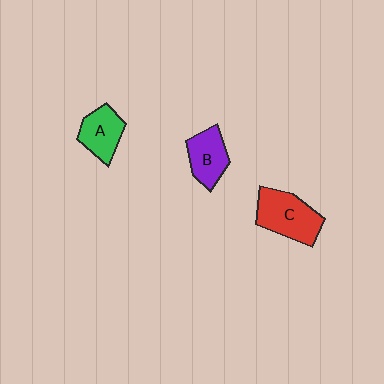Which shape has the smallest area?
Shape A (green).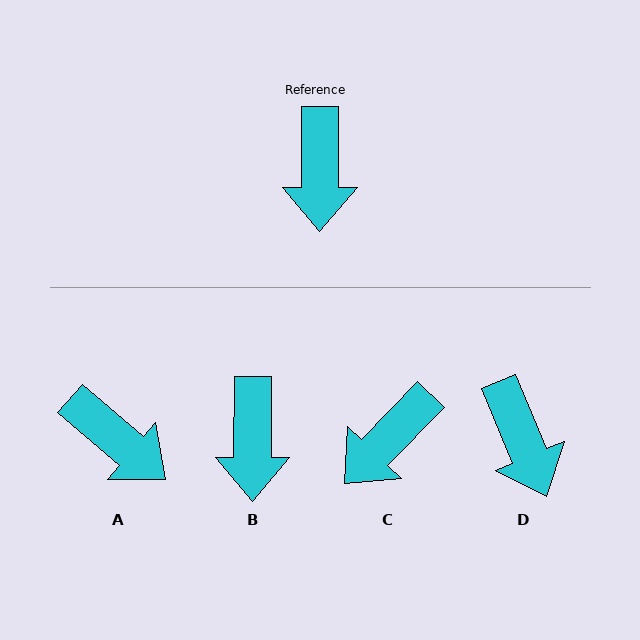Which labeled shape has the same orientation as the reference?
B.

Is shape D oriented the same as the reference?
No, it is off by about 23 degrees.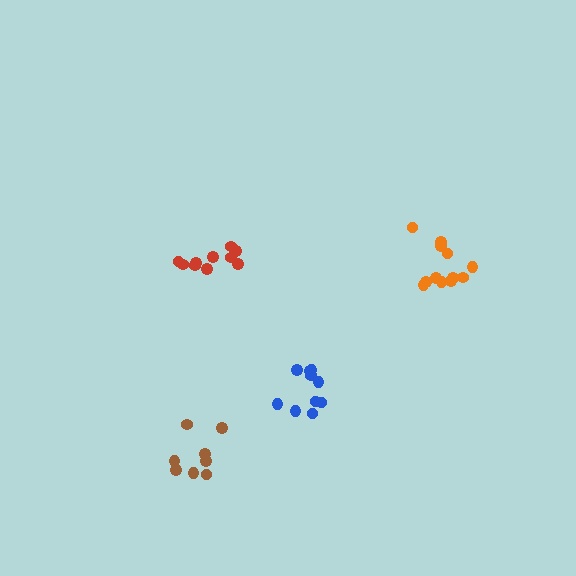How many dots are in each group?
Group 1: 13 dots, Group 2: 8 dots, Group 3: 10 dots, Group 4: 10 dots (41 total).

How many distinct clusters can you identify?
There are 4 distinct clusters.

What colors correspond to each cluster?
The clusters are colored: orange, brown, red, blue.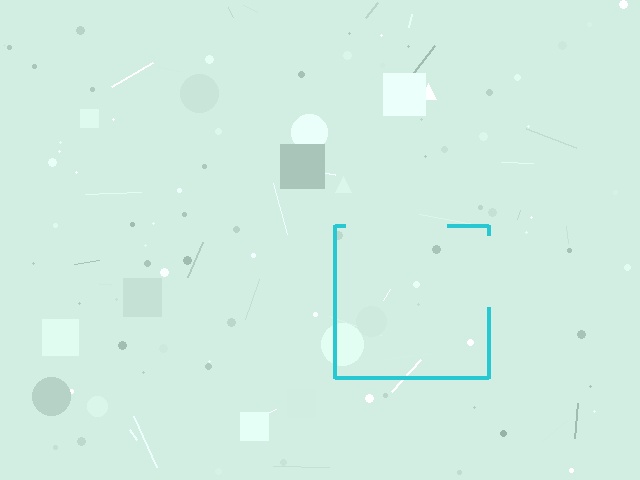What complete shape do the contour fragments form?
The contour fragments form a square.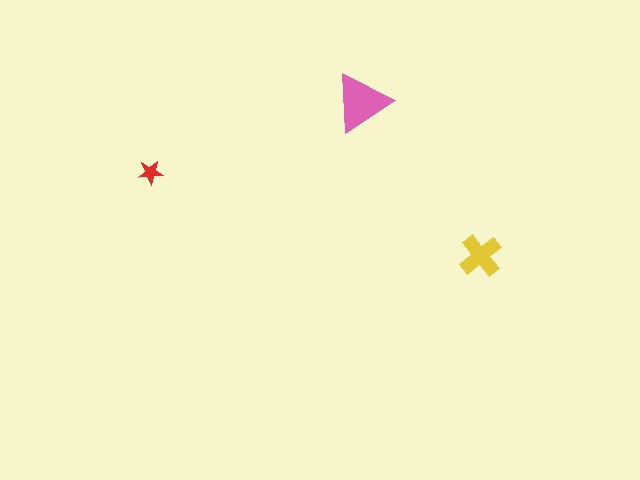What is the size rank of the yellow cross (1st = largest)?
2nd.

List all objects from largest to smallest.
The pink triangle, the yellow cross, the red star.